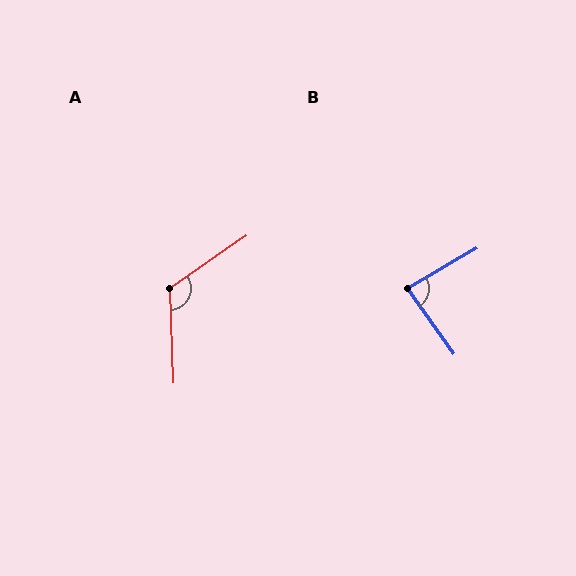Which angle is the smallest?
B, at approximately 85 degrees.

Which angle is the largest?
A, at approximately 123 degrees.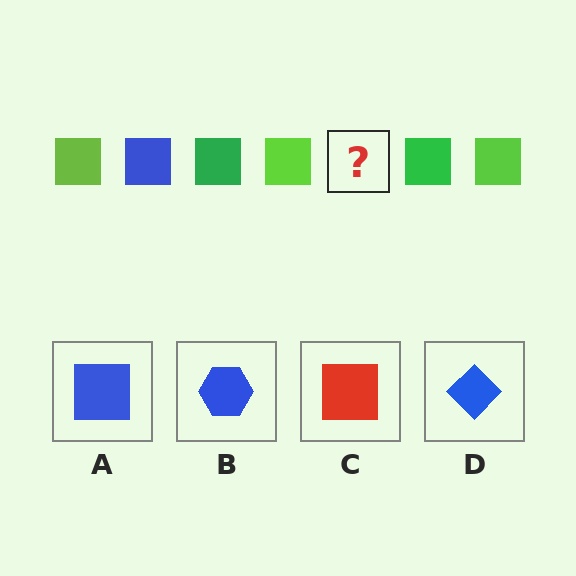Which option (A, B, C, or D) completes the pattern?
A.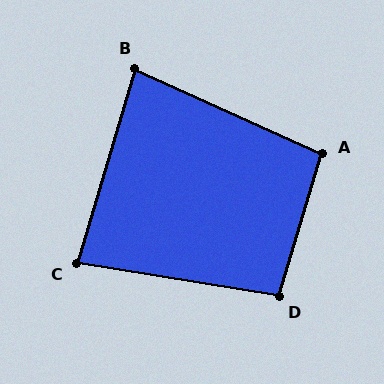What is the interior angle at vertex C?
Approximately 83 degrees (acute).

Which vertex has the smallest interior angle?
B, at approximately 82 degrees.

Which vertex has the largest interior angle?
D, at approximately 98 degrees.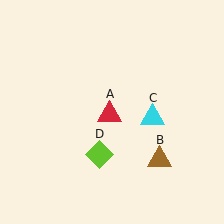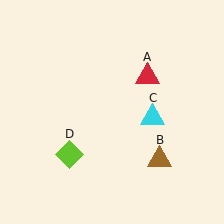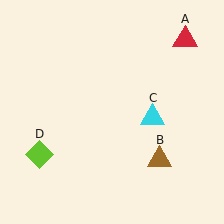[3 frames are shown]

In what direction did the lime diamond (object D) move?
The lime diamond (object D) moved left.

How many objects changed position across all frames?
2 objects changed position: red triangle (object A), lime diamond (object D).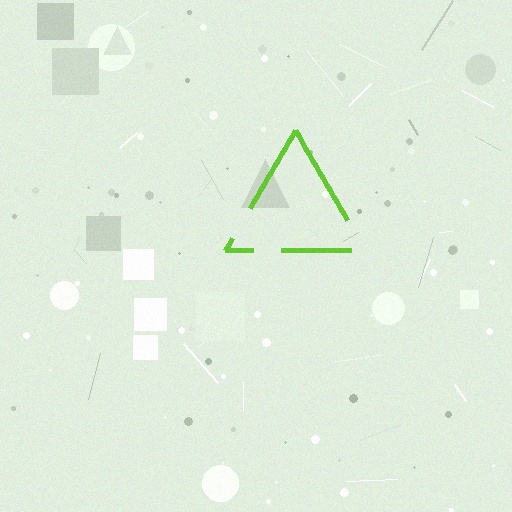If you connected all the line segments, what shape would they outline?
They would outline a triangle.